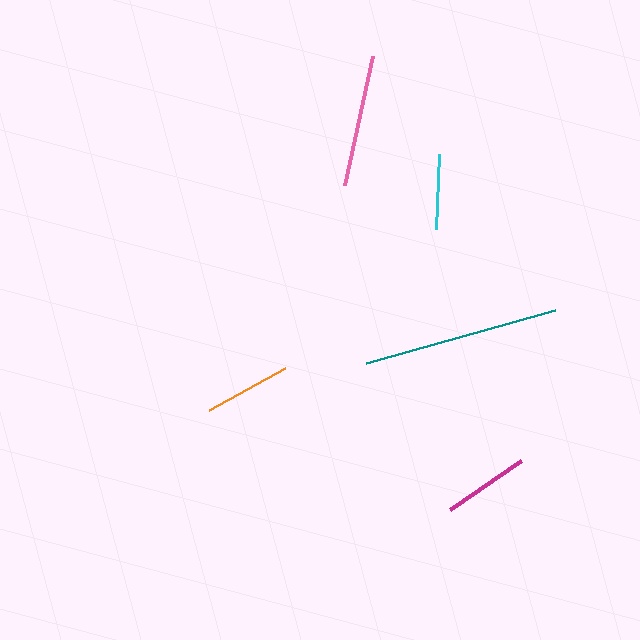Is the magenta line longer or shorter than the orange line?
The orange line is longer than the magenta line.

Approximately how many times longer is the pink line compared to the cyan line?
The pink line is approximately 1.7 times the length of the cyan line.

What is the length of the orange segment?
The orange segment is approximately 87 pixels long.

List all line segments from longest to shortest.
From longest to shortest: teal, pink, orange, magenta, cyan.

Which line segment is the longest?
The teal line is the longest at approximately 196 pixels.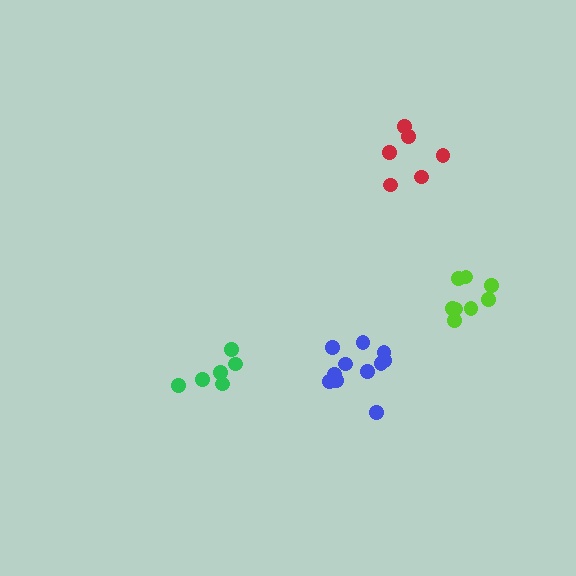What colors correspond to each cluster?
The clusters are colored: green, lime, blue, red.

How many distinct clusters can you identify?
There are 4 distinct clusters.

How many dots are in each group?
Group 1: 6 dots, Group 2: 8 dots, Group 3: 11 dots, Group 4: 6 dots (31 total).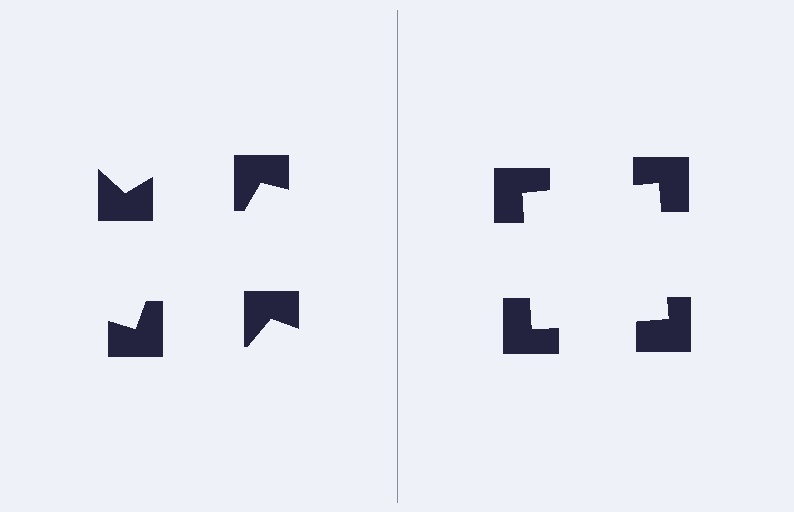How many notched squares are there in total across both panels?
8 — 4 on each side.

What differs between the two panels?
The notched squares are positioned identically on both sides; only the wedge orientations differ. On the right they align to a square; on the left they are misaligned.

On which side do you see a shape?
An illusory square appears on the right side. On the left side the wedge cuts are rotated, so no coherent shape forms.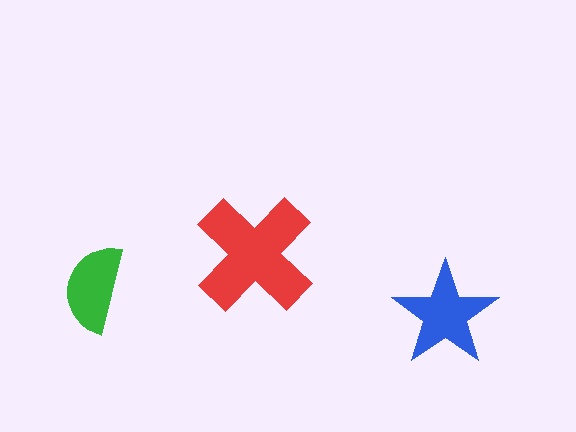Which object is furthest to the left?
The green semicircle is leftmost.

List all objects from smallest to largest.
The green semicircle, the blue star, the red cross.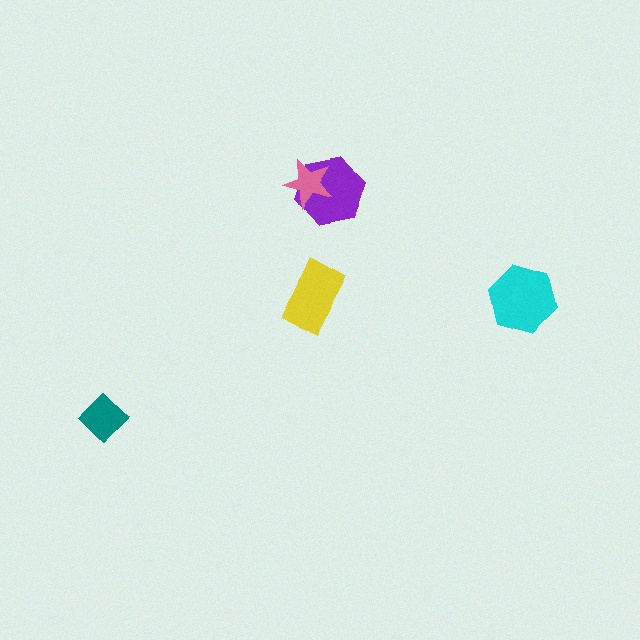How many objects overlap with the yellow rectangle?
0 objects overlap with the yellow rectangle.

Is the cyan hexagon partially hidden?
No, no other shape covers it.